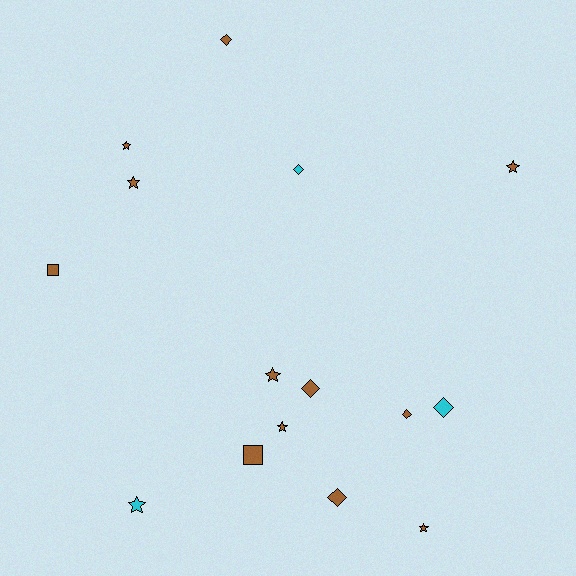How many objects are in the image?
There are 15 objects.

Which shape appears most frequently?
Star, with 7 objects.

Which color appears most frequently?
Brown, with 12 objects.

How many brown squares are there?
There are 2 brown squares.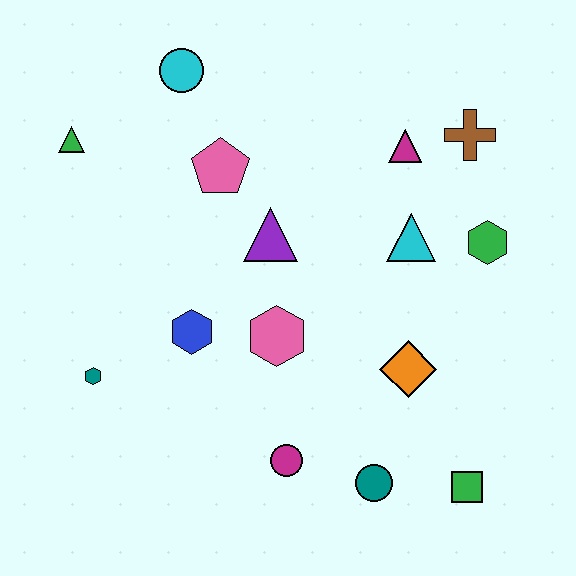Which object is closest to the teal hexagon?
The blue hexagon is closest to the teal hexagon.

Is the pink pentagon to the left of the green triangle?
No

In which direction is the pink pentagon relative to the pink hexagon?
The pink pentagon is above the pink hexagon.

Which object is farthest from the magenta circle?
The cyan circle is farthest from the magenta circle.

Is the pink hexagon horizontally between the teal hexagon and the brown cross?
Yes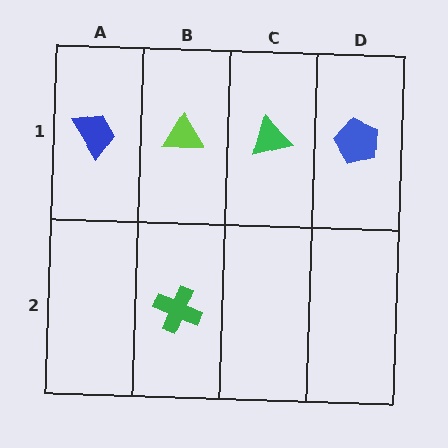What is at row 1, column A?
A blue trapezoid.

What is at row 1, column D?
A blue pentagon.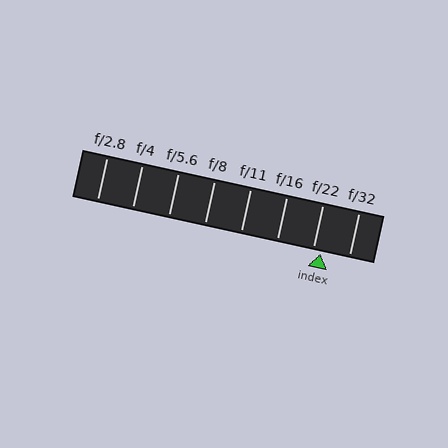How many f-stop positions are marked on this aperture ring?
There are 8 f-stop positions marked.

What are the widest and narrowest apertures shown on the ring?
The widest aperture shown is f/2.8 and the narrowest is f/32.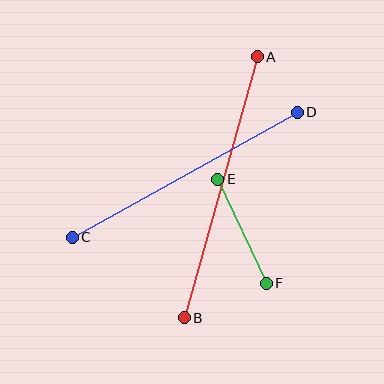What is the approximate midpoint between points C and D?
The midpoint is at approximately (185, 175) pixels.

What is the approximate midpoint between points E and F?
The midpoint is at approximately (242, 231) pixels.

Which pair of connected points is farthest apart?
Points A and B are farthest apart.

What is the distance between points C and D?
The distance is approximately 257 pixels.